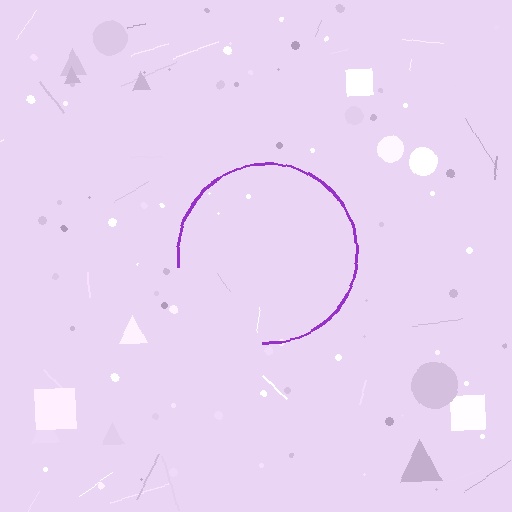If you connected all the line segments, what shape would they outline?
They would outline a circle.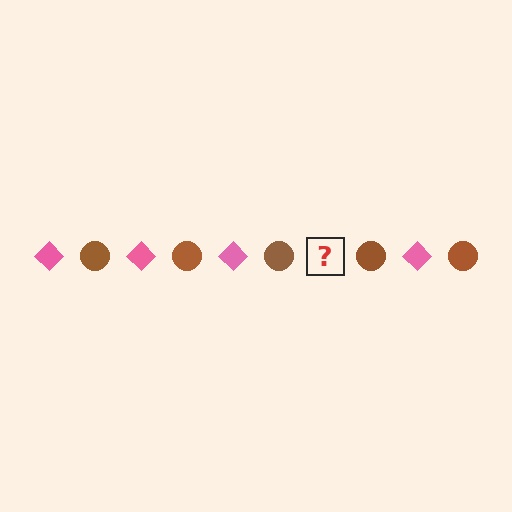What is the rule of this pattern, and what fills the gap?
The rule is that the pattern alternates between pink diamond and brown circle. The gap should be filled with a pink diamond.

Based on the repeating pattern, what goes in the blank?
The blank should be a pink diamond.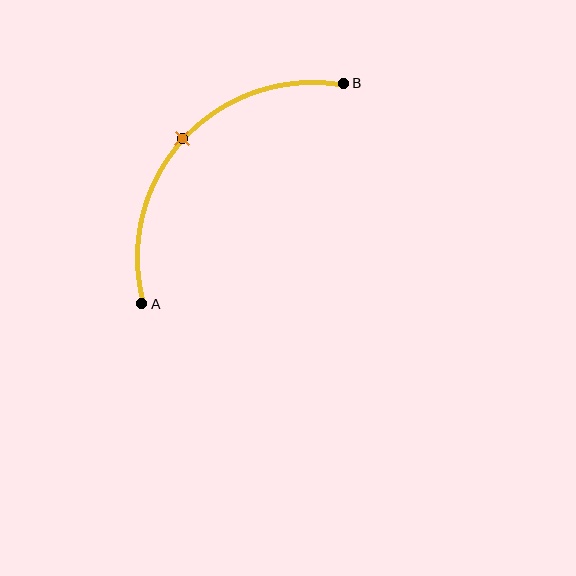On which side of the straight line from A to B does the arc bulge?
The arc bulges above and to the left of the straight line connecting A and B.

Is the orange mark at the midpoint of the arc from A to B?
Yes. The orange mark lies on the arc at equal arc-length from both A and B — it is the arc midpoint.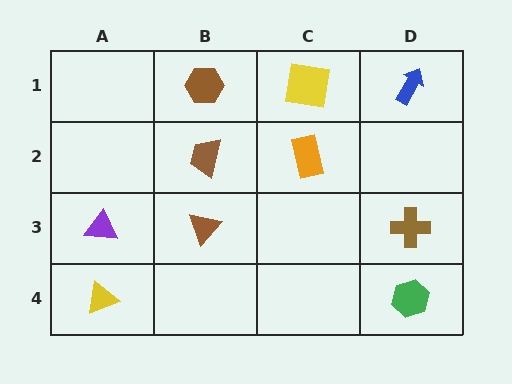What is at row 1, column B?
A brown hexagon.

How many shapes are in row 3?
3 shapes.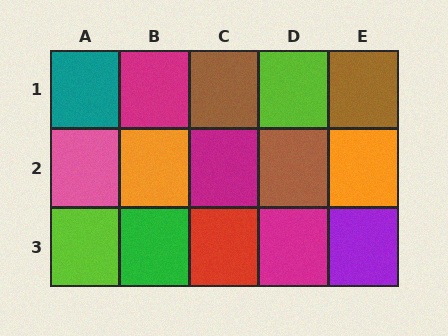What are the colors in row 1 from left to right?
Teal, magenta, brown, lime, brown.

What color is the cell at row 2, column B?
Orange.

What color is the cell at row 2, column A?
Pink.